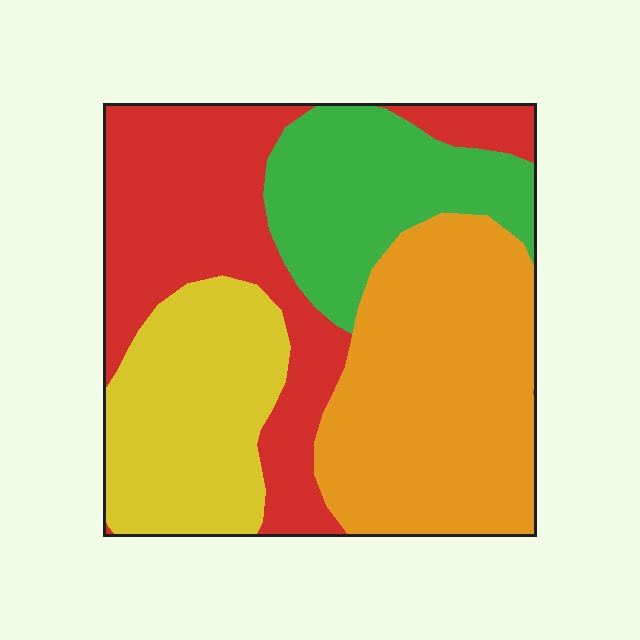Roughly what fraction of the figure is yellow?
Yellow covers around 20% of the figure.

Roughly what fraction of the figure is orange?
Orange covers 32% of the figure.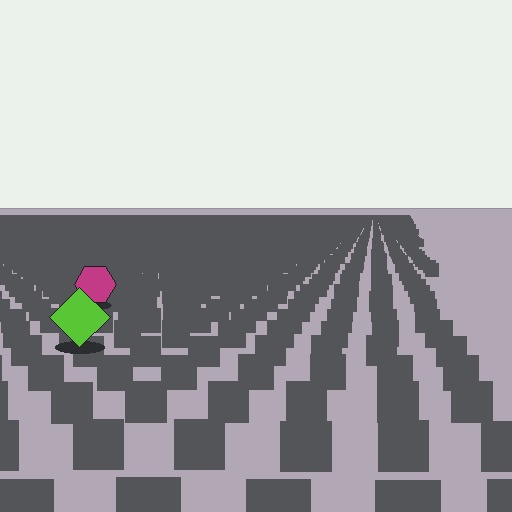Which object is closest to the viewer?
The lime diamond is closest. The texture marks near it are larger and more spread out.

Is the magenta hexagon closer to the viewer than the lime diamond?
No. The lime diamond is closer — you can tell from the texture gradient: the ground texture is coarser near it.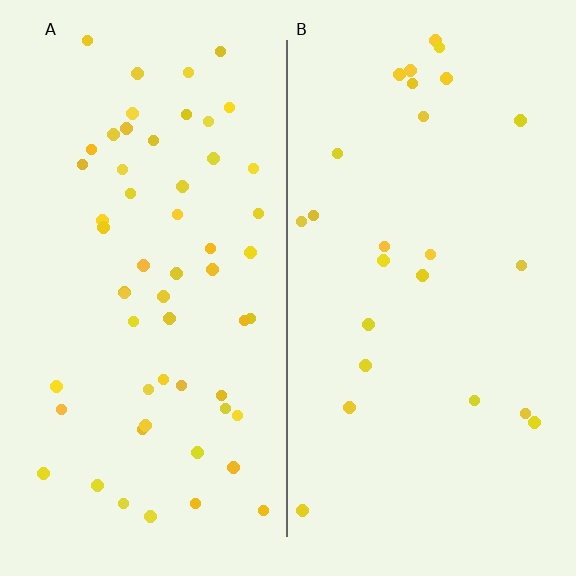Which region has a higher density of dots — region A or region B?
A (the left).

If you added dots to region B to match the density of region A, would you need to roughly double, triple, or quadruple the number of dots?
Approximately double.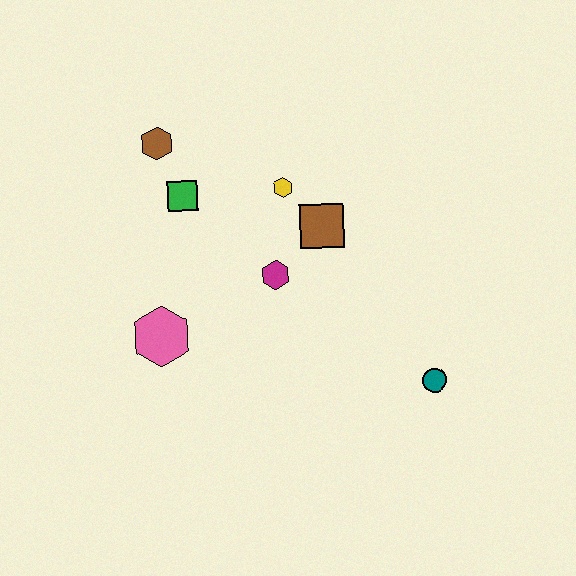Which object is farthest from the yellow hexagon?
The teal circle is farthest from the yellow hexagon.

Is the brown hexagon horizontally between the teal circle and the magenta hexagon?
No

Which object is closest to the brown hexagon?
The green square is closest to the brown hexagon.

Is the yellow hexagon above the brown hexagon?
No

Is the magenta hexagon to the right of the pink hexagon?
Yes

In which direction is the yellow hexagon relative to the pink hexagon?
The yellow hexagon is above the pink hexagon.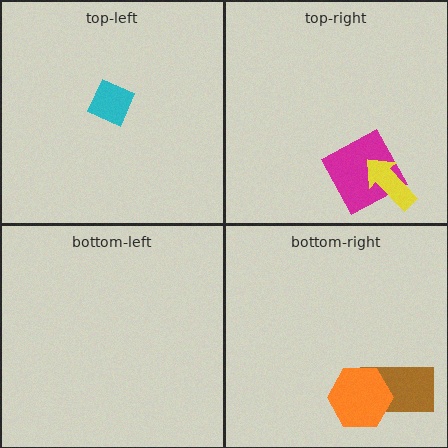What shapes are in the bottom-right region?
The brown rectangle, the orange hexagon.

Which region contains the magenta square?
The top-right region.